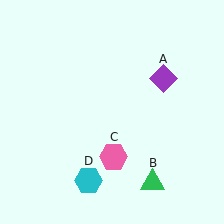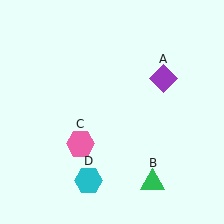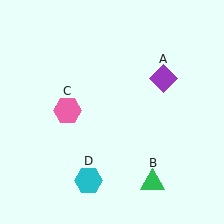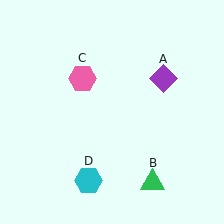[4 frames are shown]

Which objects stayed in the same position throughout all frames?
Purple diamond (object A) and green triangle (object B) and cyan hexagon (object D) remained stationary.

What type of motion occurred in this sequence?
The pink hexagon (object C) rotated clockwise around the center of the scene.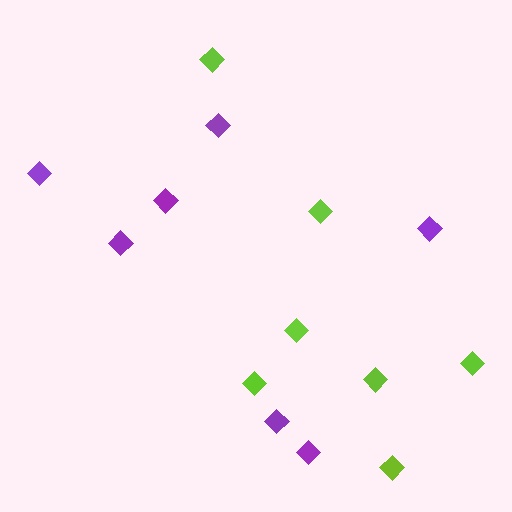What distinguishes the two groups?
There are 2 groups: one group of purple diamonds (7) and one group of lime diamonds (7).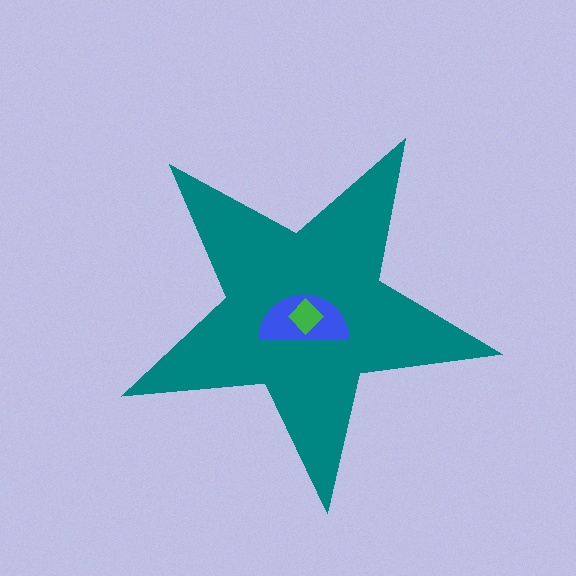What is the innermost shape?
The green diamond.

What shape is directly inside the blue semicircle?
The green diamond.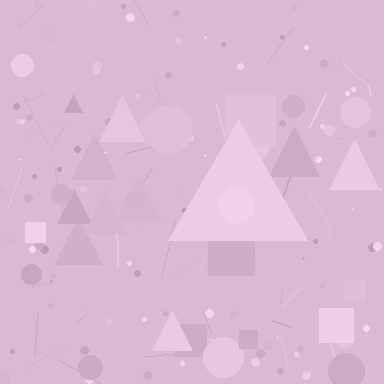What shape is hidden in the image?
A triangle is hidden in the image.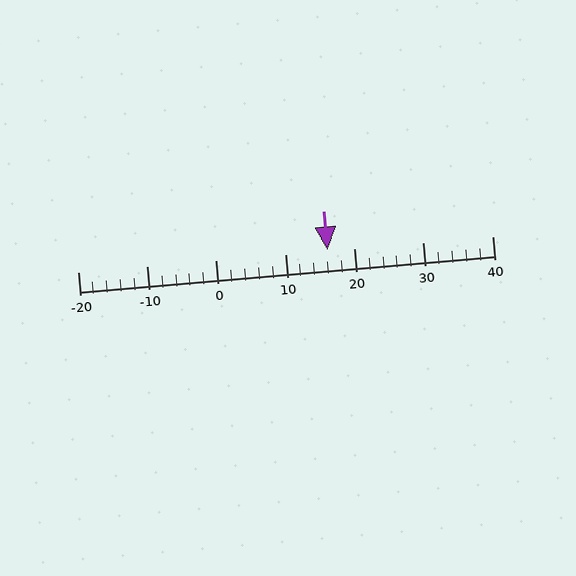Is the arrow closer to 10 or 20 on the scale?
The arrow is closer to 20.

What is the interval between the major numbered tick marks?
The major tick marks are spaced 10 units apart.